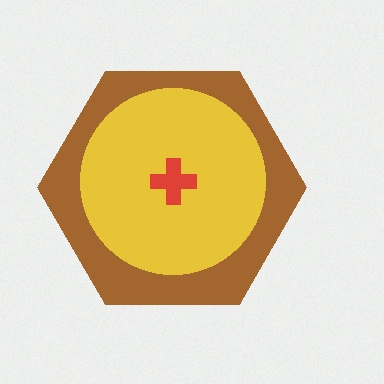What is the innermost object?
The red cross.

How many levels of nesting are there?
3.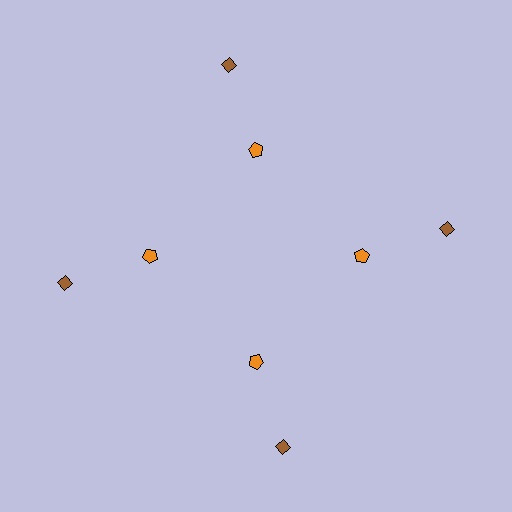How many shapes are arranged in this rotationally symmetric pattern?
There are 8 shapes, arranged in 4 groups of 2.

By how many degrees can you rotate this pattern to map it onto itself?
The pattern maps onto itself every 90 degrees of rotation.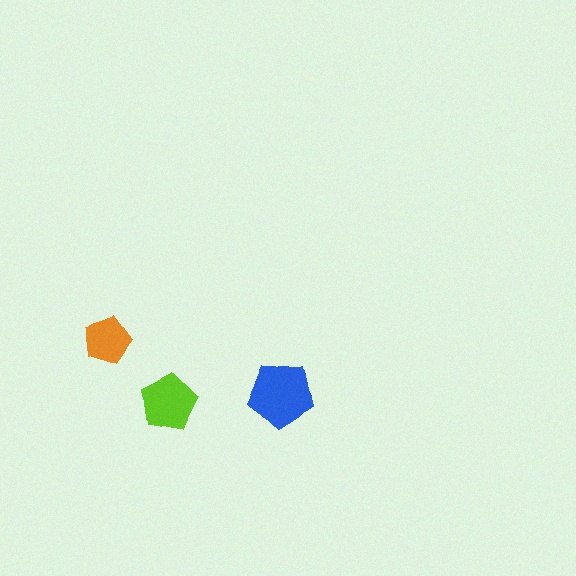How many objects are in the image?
There are 3 objects in the image.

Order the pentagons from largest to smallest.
the blue one, the lime one, the orange one.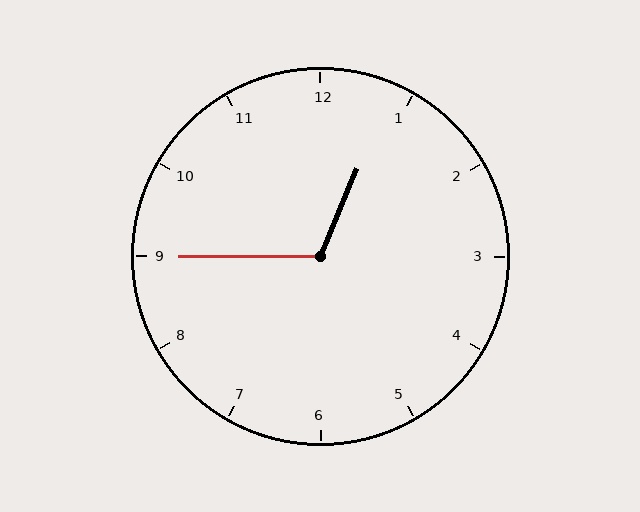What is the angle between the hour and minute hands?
Approximately 112 degrees.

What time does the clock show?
12:45.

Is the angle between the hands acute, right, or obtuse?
It is obtuse.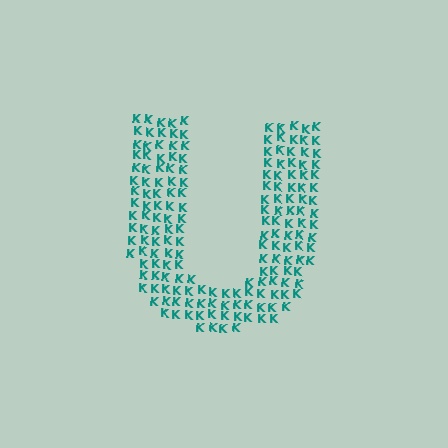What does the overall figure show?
The overall figure shows the letter U.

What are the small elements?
The small elements are letter K's.